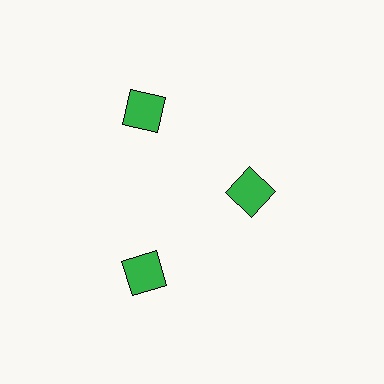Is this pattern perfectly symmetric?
No. The 3 green squares are arranged in a ring, but one element near the 3 o'clock position is pulled inward toward the center, breaking the 3-fold rotational symmetry.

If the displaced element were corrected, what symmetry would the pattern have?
It would have 3-fold rotational symmetry — the pattern would map onto itself every 120 degrees.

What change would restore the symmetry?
The symmetry would be restored by moving it outward, back onto the ring so that all 3 squares sit at equal angles and equal distance from the center.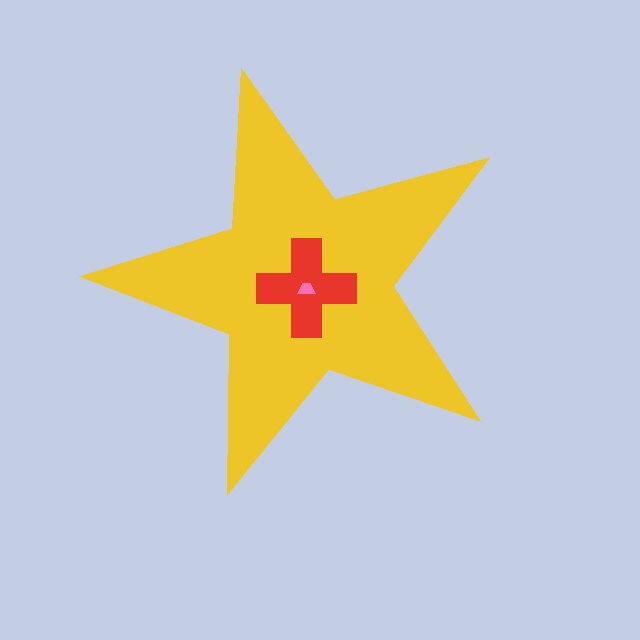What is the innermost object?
The pink trapezoid.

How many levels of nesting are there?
3.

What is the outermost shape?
The yellow star.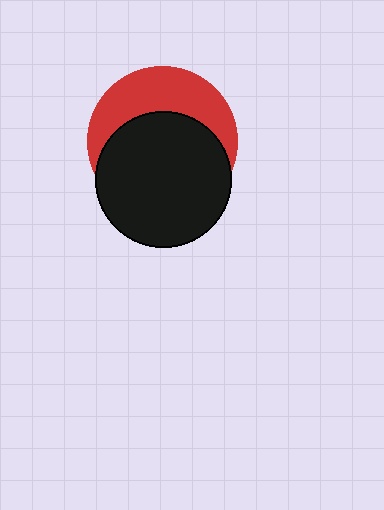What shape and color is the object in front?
The object in front is a black circle.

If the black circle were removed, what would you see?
You would see the complete red circle.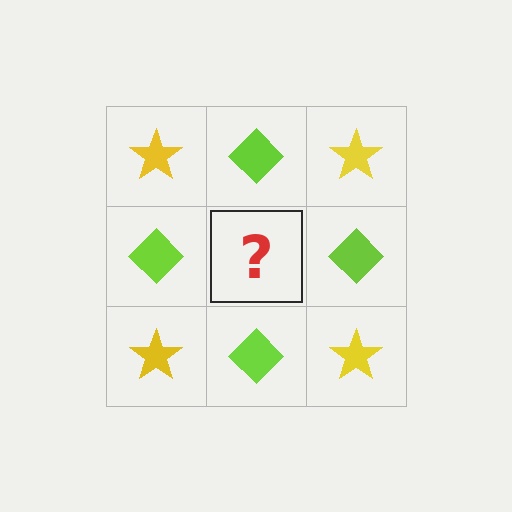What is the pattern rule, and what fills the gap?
The rule is that it alternates yellow star and lime diamond in a checkerboard pattern. The gap should be filled with a yellow star.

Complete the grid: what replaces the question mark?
The question mark should be replaced with a yellow star.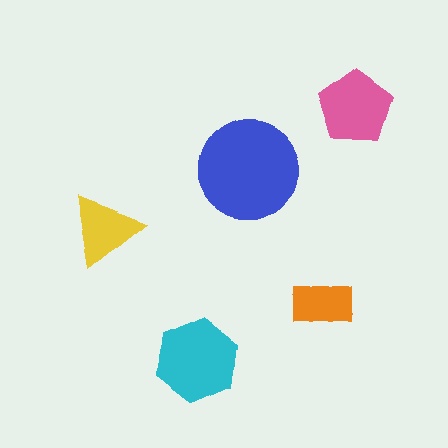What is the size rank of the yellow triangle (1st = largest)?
4th.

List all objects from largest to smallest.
The blue circle, the cyan hexagon, the pink pentagon, the yellow triangle, the orange rectangle.